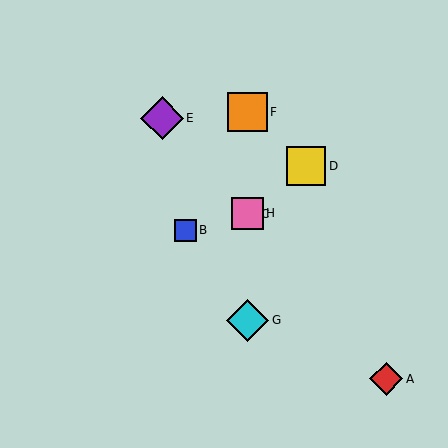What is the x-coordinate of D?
Object D is at x≈306.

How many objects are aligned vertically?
4 objects (C, F, G, H) are aligned vertically.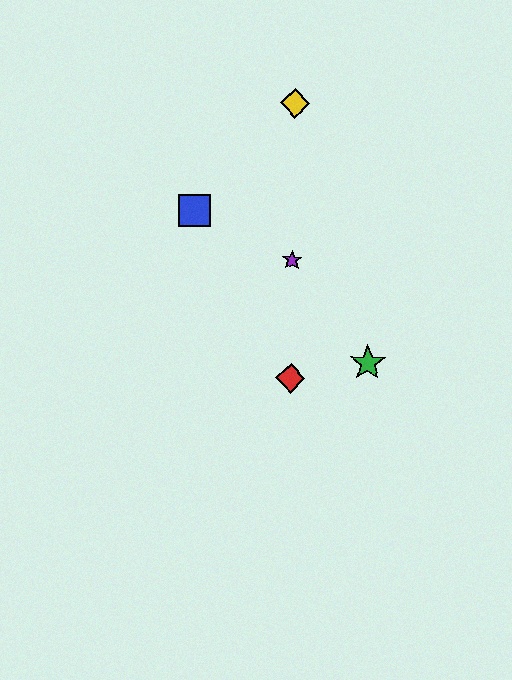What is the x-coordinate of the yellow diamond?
The yellow diamond is at x≈295.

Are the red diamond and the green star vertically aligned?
No, the red diamond is at x≈290 and the green star is at x≈368.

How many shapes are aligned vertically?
3 shapes (the red diamond, the yellow diamond, the purple star) are aligned vertically.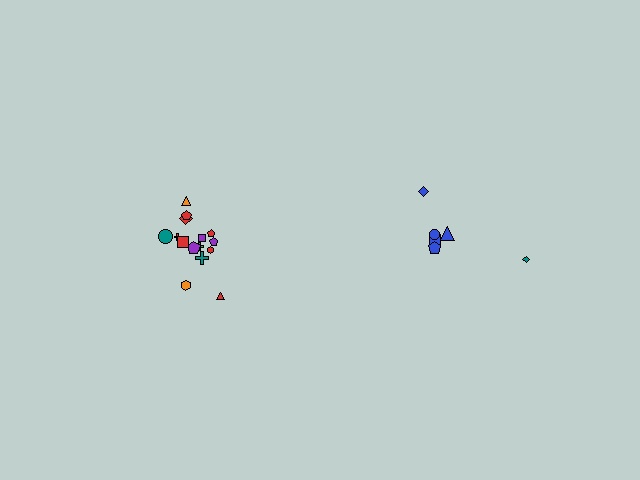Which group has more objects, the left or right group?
The left group.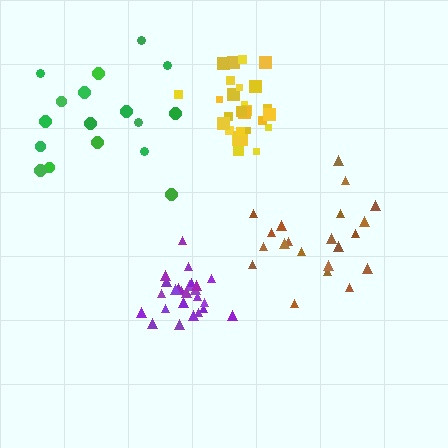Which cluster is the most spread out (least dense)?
Green.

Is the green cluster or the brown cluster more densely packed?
Brown.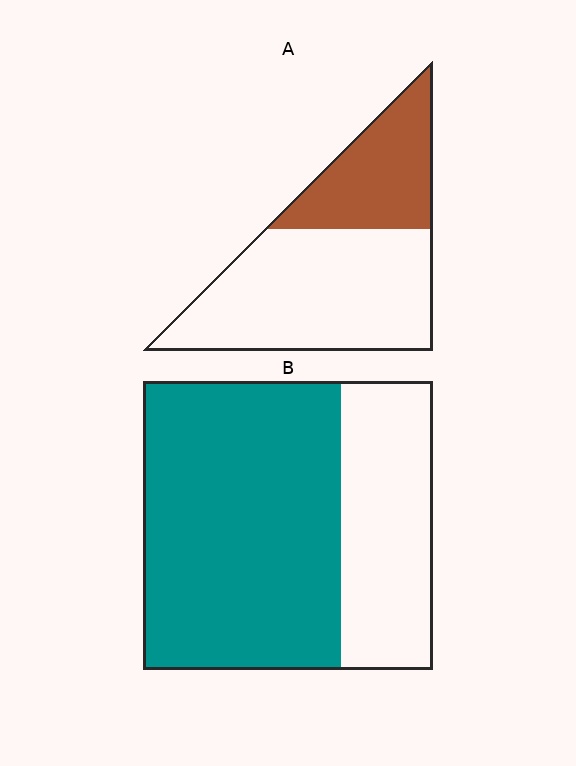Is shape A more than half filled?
No.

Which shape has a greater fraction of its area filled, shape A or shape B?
Shape B.